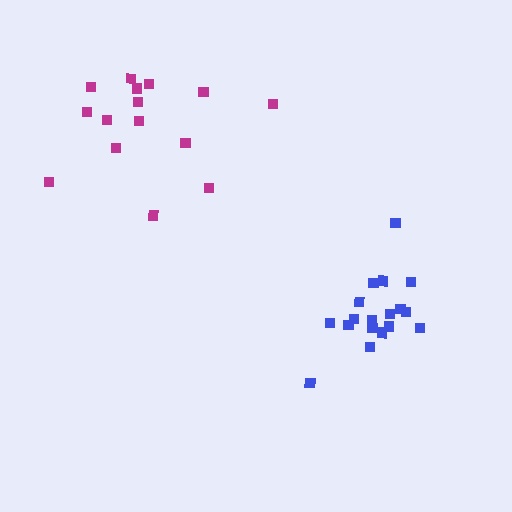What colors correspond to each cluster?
The clusters are colored: magenta, blue.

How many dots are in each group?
Group 1: 15 dots, Group 2: 18 dots (33 total).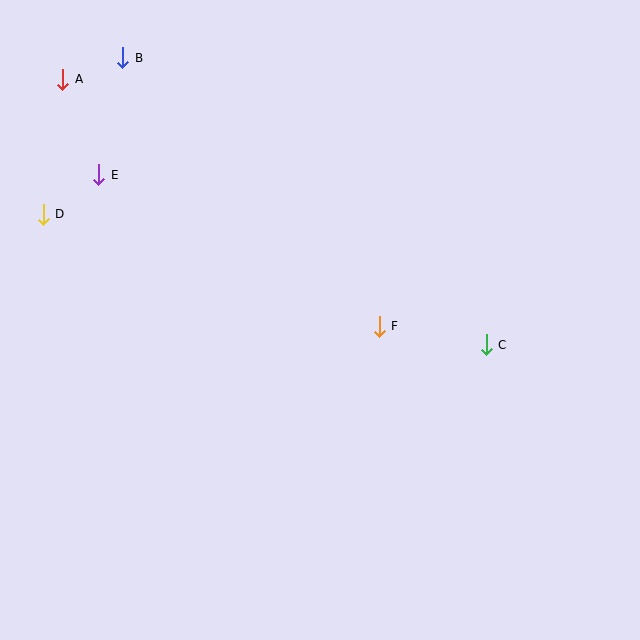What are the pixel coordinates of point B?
Point B is at (123, 58).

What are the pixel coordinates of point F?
Point F is at (379, 326).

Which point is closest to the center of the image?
Point F at (379, 326) is closest to the center.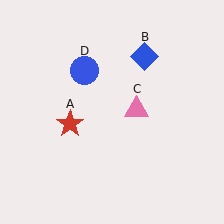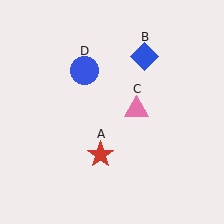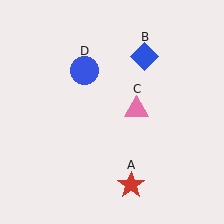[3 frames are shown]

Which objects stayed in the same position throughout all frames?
Blue diamond (object B) and pink triangle (object C) and blue circle (object D) remained stationary.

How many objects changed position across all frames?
1 object changed position: red star (object A).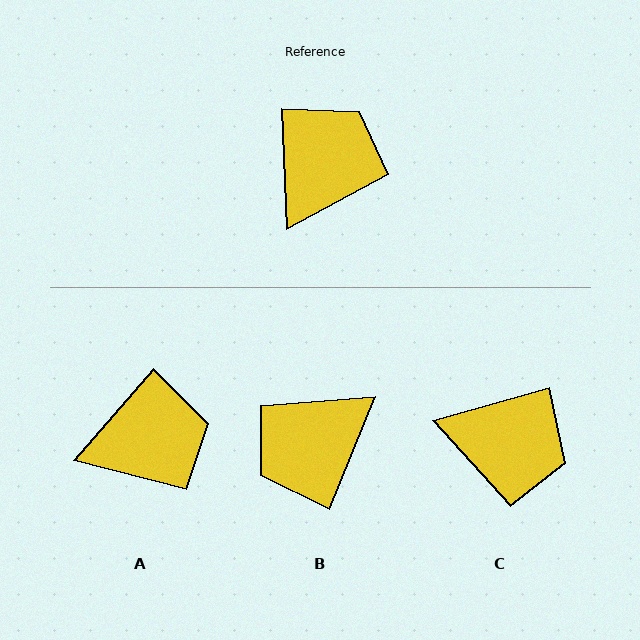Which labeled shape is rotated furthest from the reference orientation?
B, about 156 degrees away.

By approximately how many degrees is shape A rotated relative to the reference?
Approximately 43 degrees clockwise.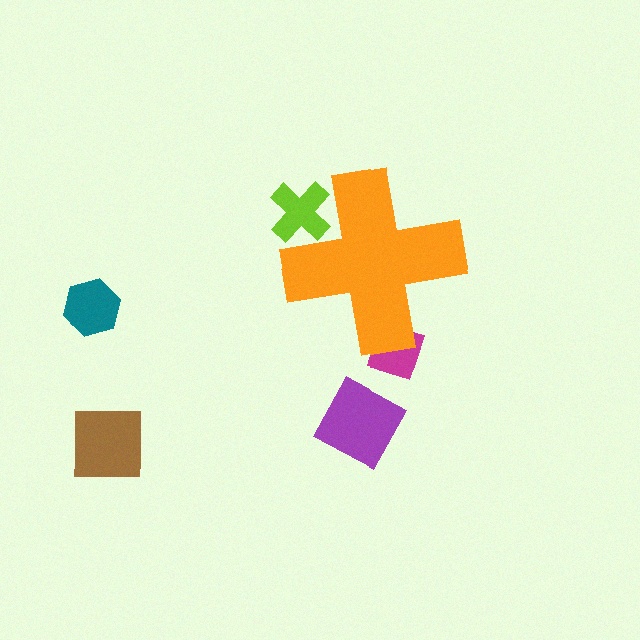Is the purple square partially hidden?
No, the purple square is fully visible.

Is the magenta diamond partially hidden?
Yes, the magenta diamond is partially hidden behind the orange cross.